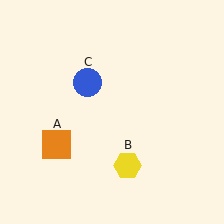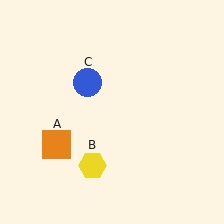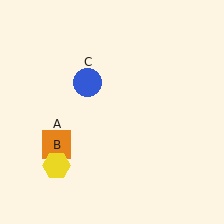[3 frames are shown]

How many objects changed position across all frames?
1 object changed position: yellow hexagon (object B).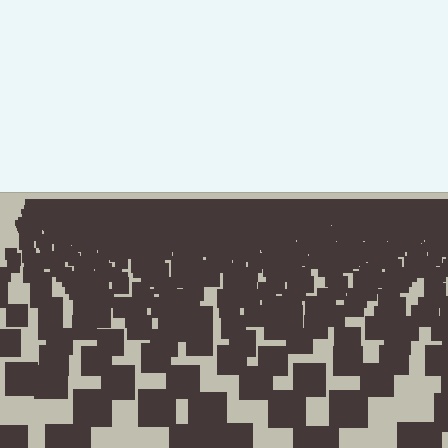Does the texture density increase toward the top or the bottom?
Density increases toward the top.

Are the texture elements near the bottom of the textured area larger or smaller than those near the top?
Larger. Near the bottom, elements are closer to the viewer and appear at a bigger on-screen size.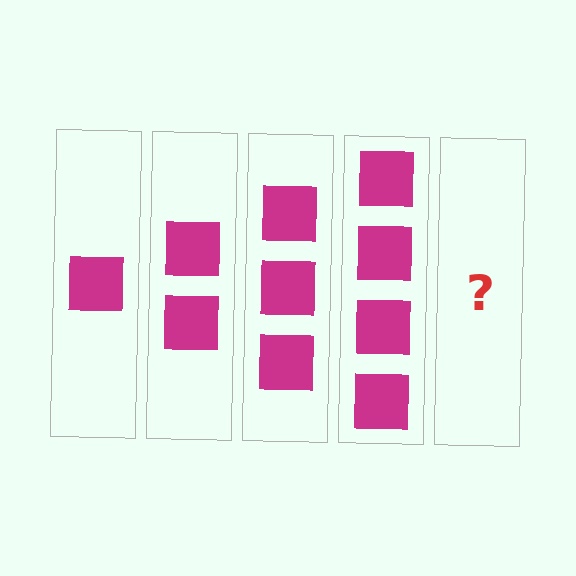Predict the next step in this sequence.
The next step is 5 squares.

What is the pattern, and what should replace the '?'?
The pattern is that each step adds one more square. The '?' should be 5 squares.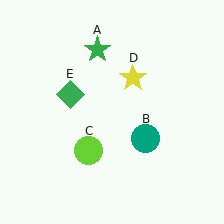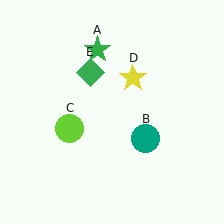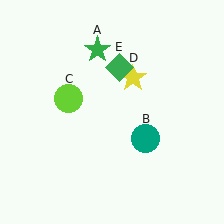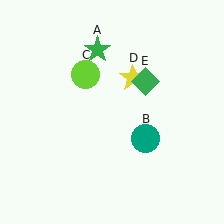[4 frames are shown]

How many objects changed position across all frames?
2 objects changed position: lime circle (object C), green diamond (object E).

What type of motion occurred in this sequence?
The lime circle (object C), green diamond (object E) rotated clockwise around the center of the scene.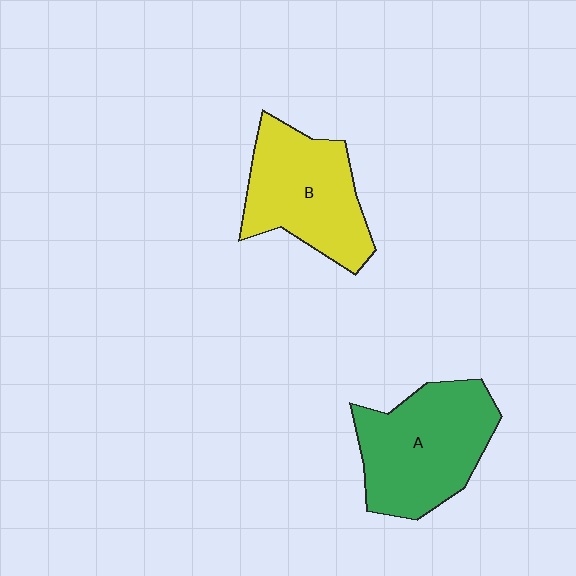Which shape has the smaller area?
Shape B (yellow).